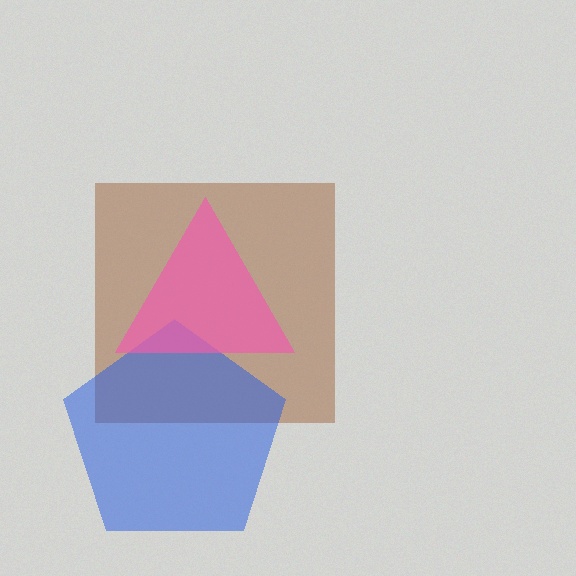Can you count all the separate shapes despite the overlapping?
Yes, there are 3 separate shapes.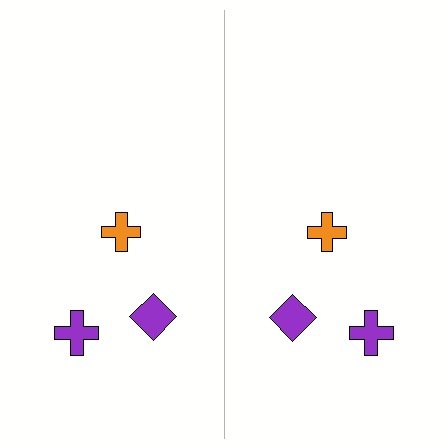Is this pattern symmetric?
Yes, this pattern has bilateral (reflection) symmetry.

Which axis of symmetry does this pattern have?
The pattern has a vertical axis of symmetry running through the center of the image.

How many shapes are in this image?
There are 6 shapes in this image.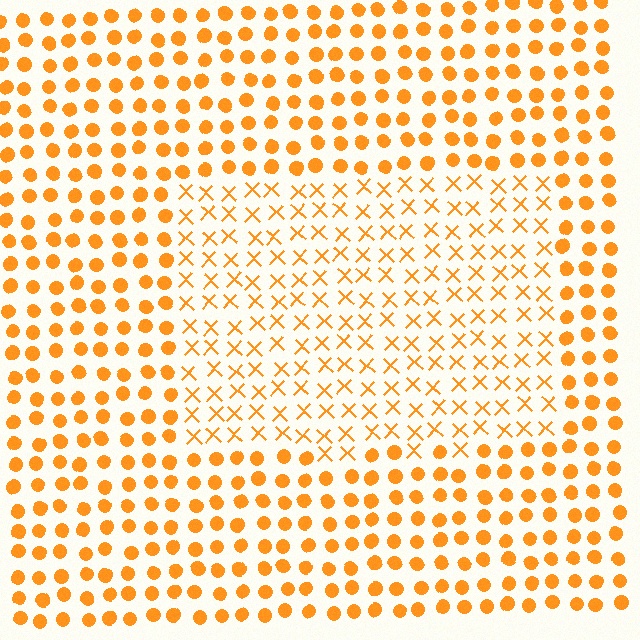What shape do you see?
I see a rectangle.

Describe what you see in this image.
The image is filled with small orange elements arranged in a uniform grid. A rectangle-shaped region contains X marks, while the surrounding area contains circles. The boundary is defined purely by the change in element shape.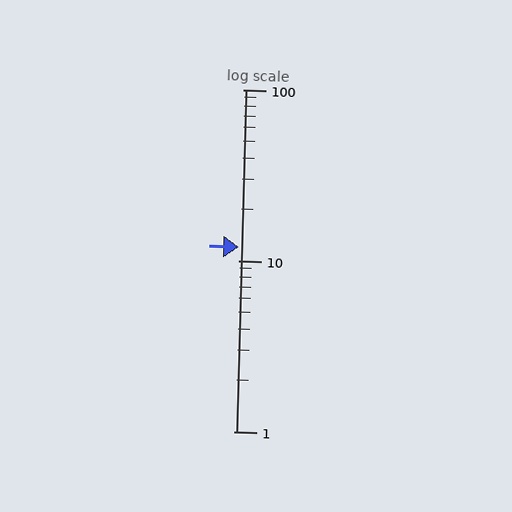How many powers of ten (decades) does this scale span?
The scale spans 2 decades, from 1 to 100.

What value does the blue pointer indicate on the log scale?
The pointer indicates approximately 12.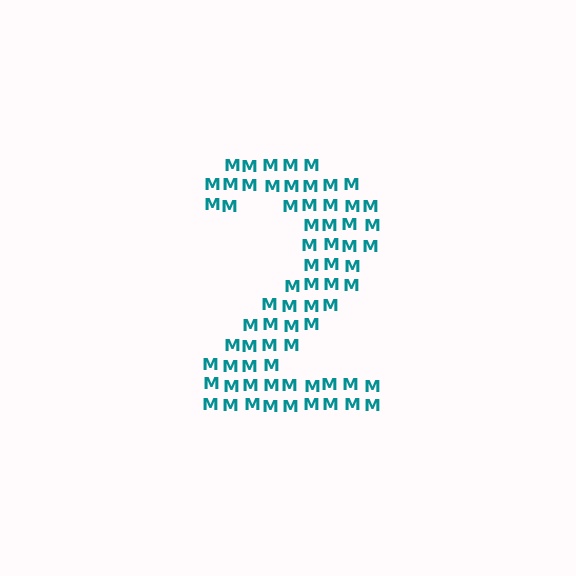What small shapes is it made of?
It is made of small letter M's.